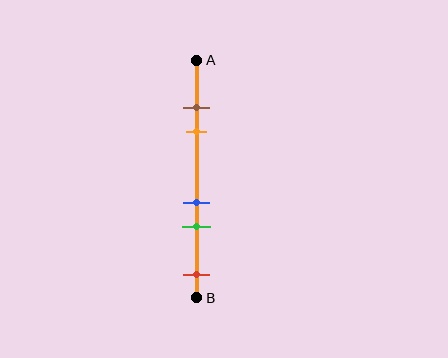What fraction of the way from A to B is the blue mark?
The blue mark is approximately 60% (0.6) of the way from A to B.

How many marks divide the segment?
There are 5 marks dividing the segment.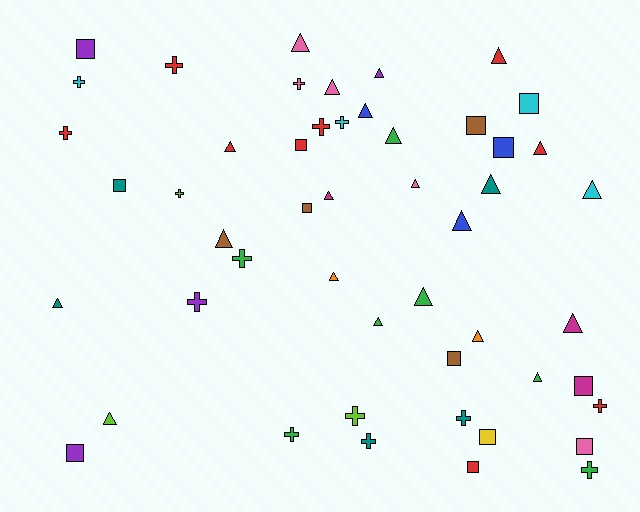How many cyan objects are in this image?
There are 4 cyan objects.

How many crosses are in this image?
There are 15 crosses.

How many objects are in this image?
There are 50 objects.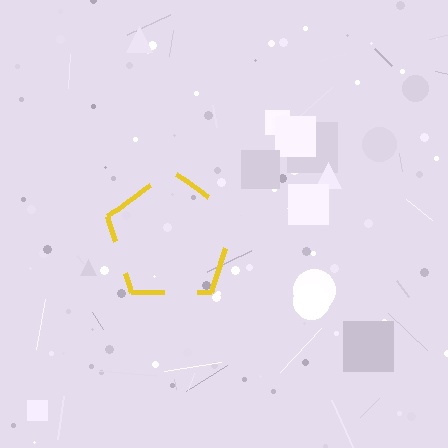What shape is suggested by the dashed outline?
The dashed outline suggests a pentagon.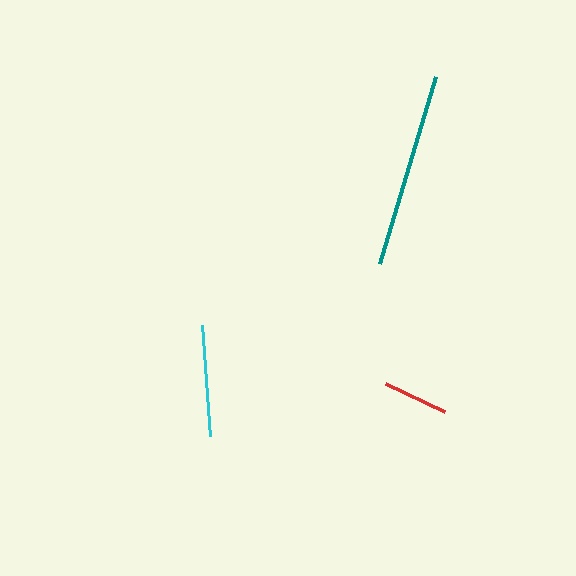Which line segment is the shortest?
The red line is the shortest at approximately 65 pixels.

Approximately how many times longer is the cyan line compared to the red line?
The cyan line is approximately 1.7 times the length of the red line.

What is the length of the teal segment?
The teal segment is approximately 196 pixels long.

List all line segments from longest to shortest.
From longest to shortest: teal, cyan, red.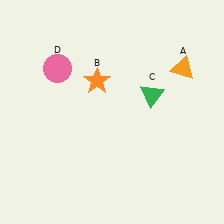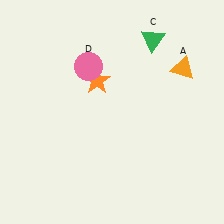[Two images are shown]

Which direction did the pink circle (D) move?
The pink circle (D) moved right.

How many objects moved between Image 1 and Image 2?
2 objects moved between the two images.